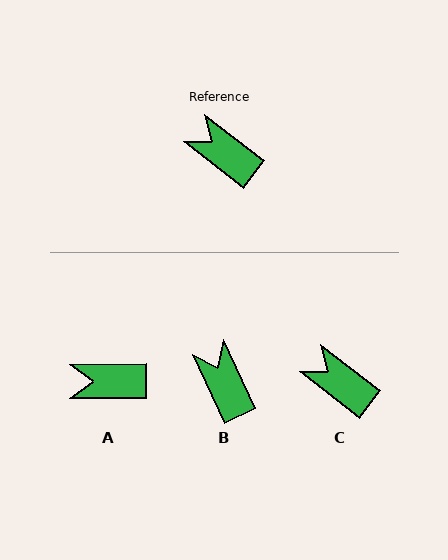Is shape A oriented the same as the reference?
No, it is off by about 38 degrees.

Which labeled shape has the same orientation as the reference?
C.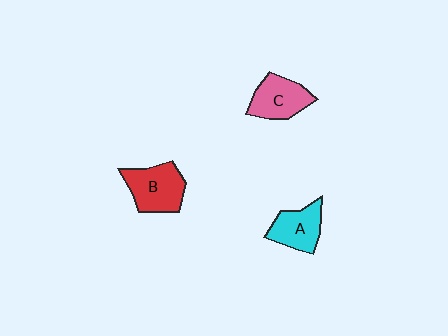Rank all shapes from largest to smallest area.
From largest to smallest: B (red), C (pink), A (cyan).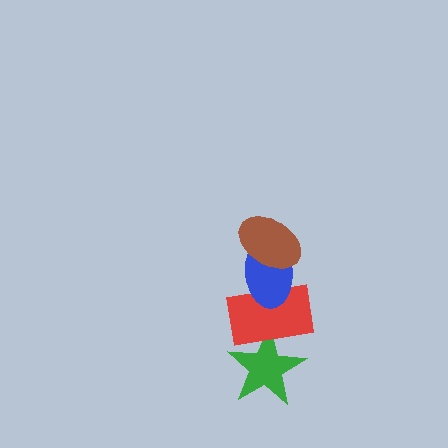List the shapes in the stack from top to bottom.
From top to bottom: the brown ellipse, the blue ellipse, the red rectangle, the green star.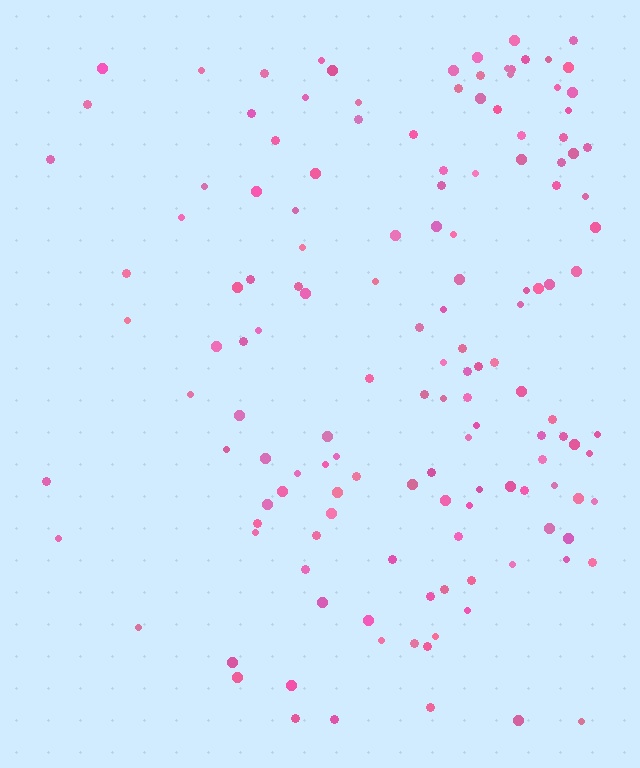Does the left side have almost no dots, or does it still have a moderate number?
Still a moderate number, just noticeably fewer than the right.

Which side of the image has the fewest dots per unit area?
The left.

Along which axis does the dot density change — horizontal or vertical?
Horizontal.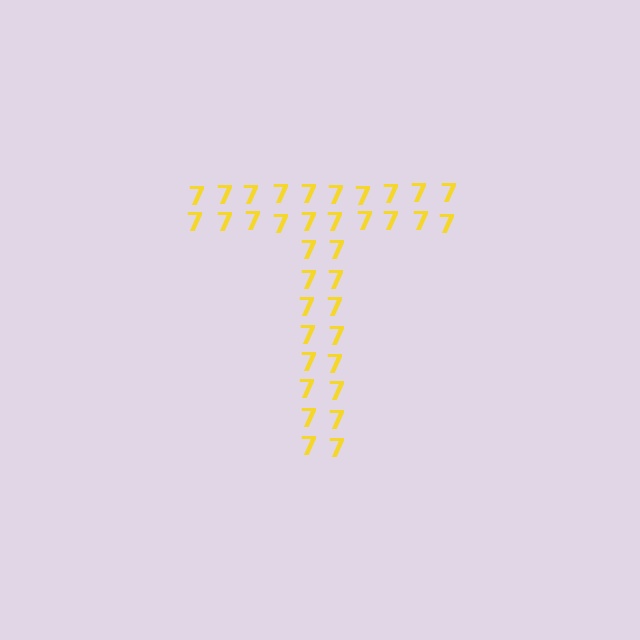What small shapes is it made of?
It is made of small digit 7's.